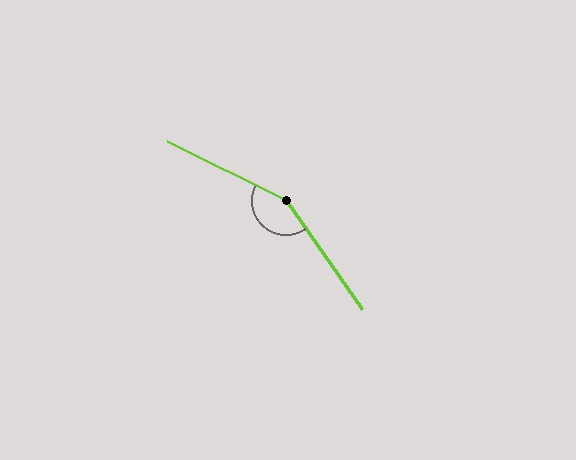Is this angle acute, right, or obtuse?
It is obtuse.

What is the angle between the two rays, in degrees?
Approximately 152 degrees.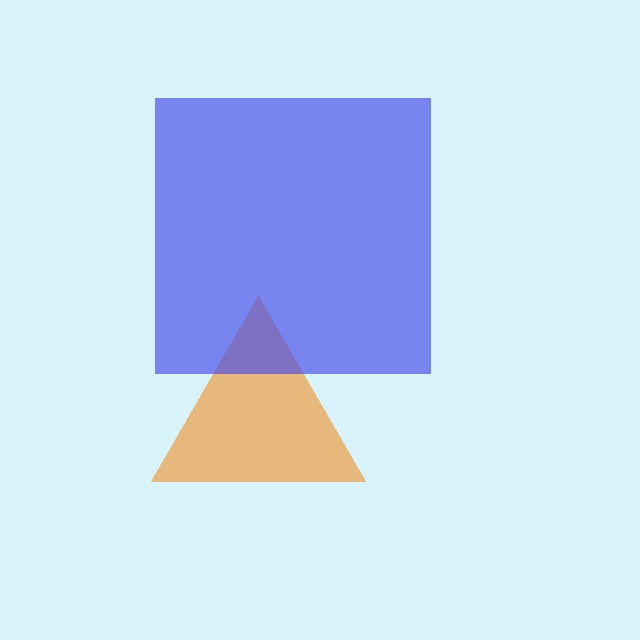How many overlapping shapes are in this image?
There are 2 overlapping shapes in the image.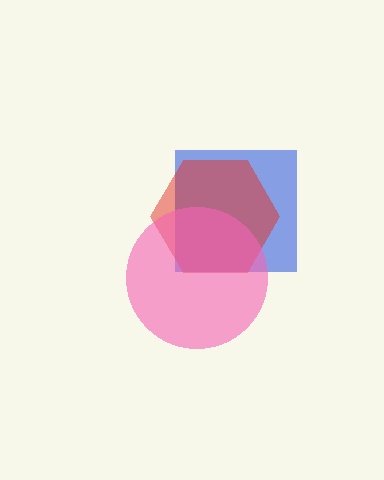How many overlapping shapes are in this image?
There are 3 overlapping shapes in the image.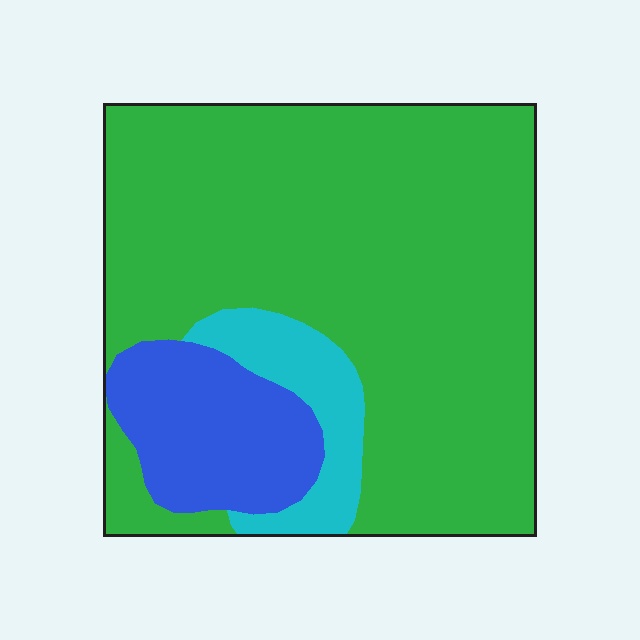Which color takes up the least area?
Cyan, at roughly 10%.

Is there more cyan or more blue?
Blue.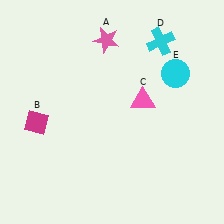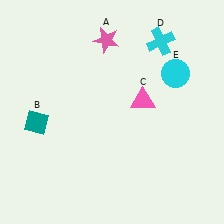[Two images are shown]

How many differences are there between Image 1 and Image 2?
There is 1 difference between the two images.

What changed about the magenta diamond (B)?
In Image 1, B is magenta. In Image 2, it changed to teal.